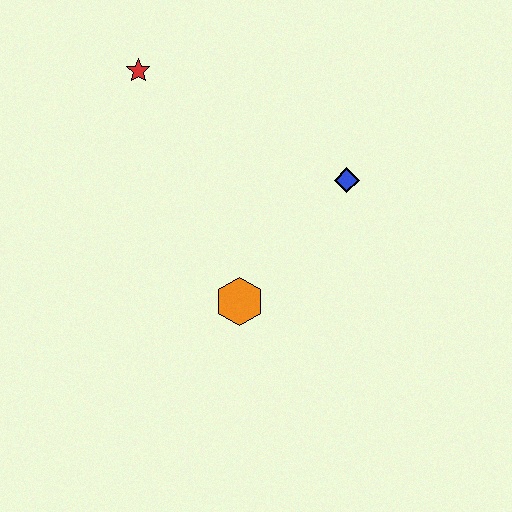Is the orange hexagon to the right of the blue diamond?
No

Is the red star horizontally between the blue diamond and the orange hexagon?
No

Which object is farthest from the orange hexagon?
The red star is farthest from the orange hexagon.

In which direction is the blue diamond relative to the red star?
The blue diamond is to the right of the red star.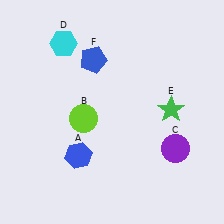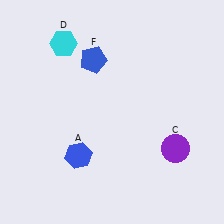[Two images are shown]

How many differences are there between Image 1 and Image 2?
There are 2 differences between the two images.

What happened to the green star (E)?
The green star (E) was removed in Image 2. It was in the top-right area of Image 1.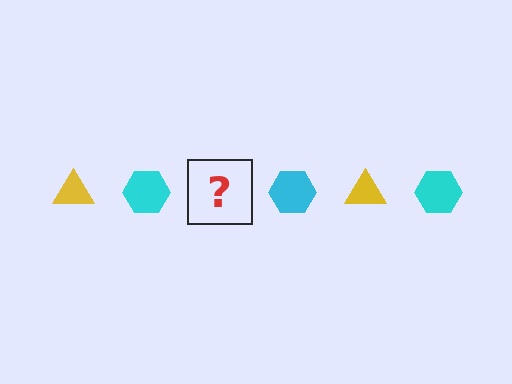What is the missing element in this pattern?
The missing element is a yellow triangle.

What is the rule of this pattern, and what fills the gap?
The rule is that the pattern alternates between yellow triangle and cyan hexagon. The gap should be filled with a yellow triangle.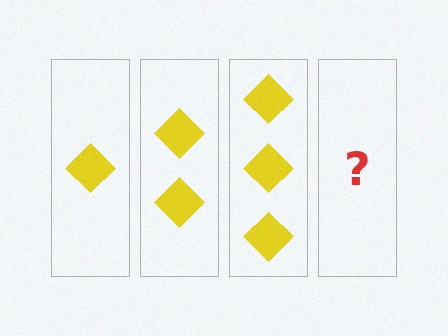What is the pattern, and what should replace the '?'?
The pattern is that each step adds one more diamond. The '?' should be 4 diamonds.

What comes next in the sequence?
The next element should be 4 diamonds.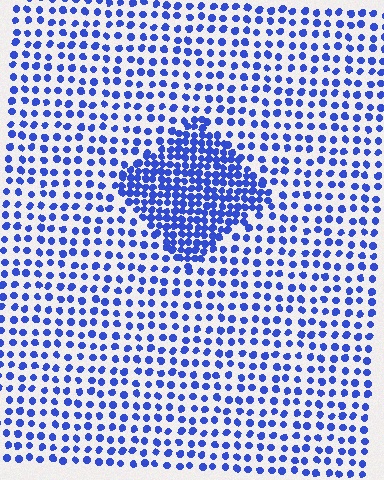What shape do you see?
I see a diamond.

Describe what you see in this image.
The image contains small blue elements arranged at two different densities. A diamond-shaped region is visible where the elements are more densely packed than the surrounding area.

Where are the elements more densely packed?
The elements are more densely packed inside the diamond boundary.